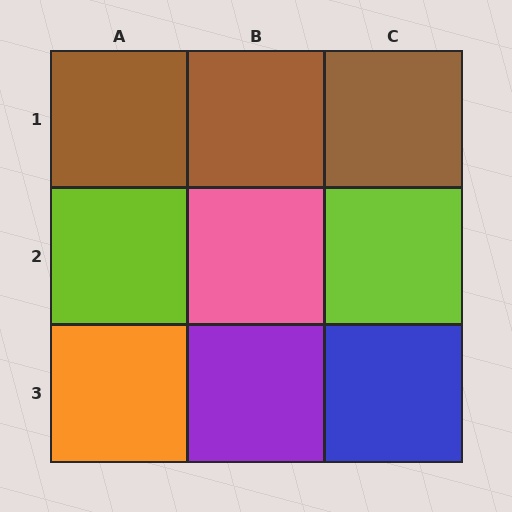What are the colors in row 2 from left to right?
Lime, pink, lime.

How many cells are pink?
1 cell is pink.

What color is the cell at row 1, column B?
Brown.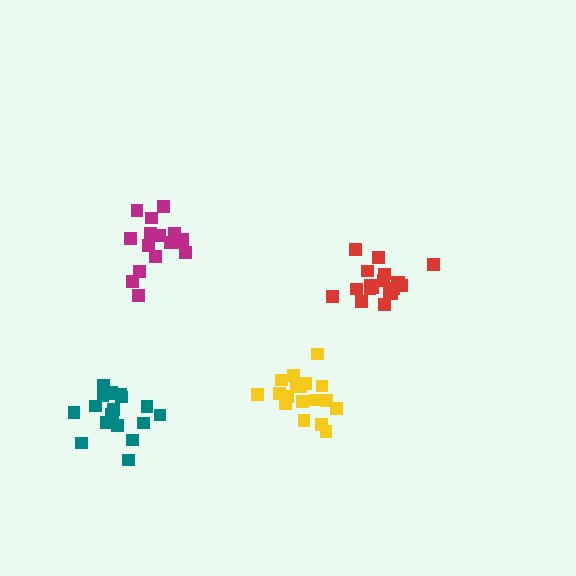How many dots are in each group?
Group 1: 18 dots, Group 2: 19 dots, Group 3: 19 dots, Group 4: 16 dots (72 total).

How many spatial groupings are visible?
There are 4 spatial groupings.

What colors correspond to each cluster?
The clusters are colored: yellow, red, teal, magenta.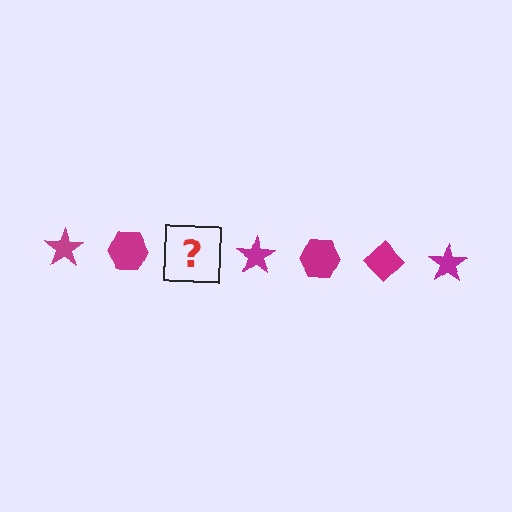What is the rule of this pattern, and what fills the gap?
The rule is that the pattern cycles through star, hexagon, diamond shapes in magenta. The gap should be filled with a magenta diamond.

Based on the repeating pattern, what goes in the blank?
The blank should be a magenta diamond.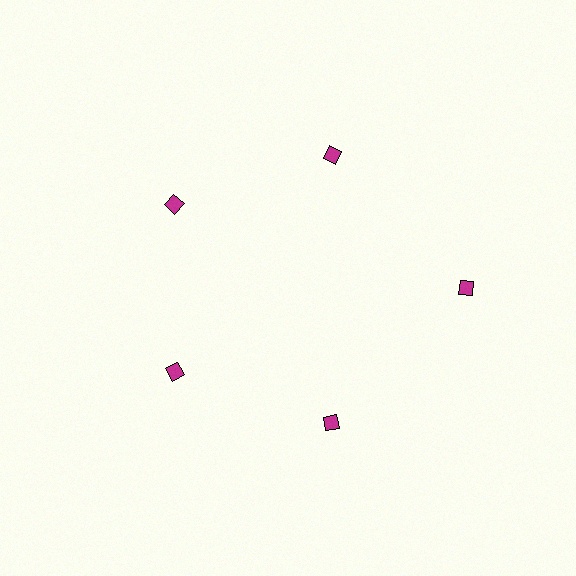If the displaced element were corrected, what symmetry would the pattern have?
It would have 5-fold rotational symmetry — the pattern would map onto itself every 72 degrees.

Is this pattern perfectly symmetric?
No. The 5 magenta diamonds are arranged in a ring, but one element near the 3 o'clock position is pushed outward from the center, breaking the 5-fold rotational symmetry.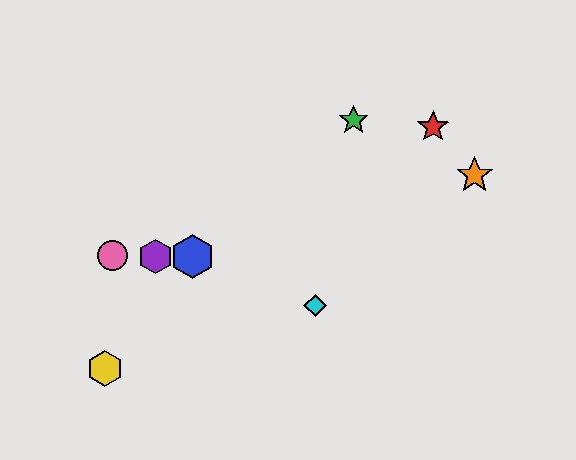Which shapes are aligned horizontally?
The blue hexagon, the purple hexagon, the pink circle are aligned horizontally.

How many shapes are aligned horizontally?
3 shapes (the blue hexagon, the purple hexagon, the pink circle) are aligned horizontally.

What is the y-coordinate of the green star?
The green star is at y≈120.